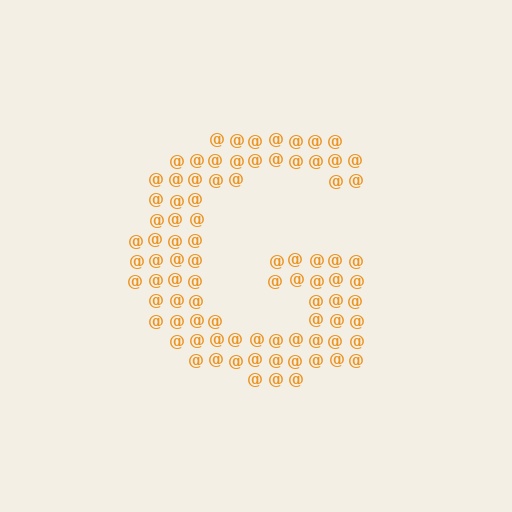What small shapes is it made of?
It is made of small at signs.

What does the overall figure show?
The overall figure shows the letter G.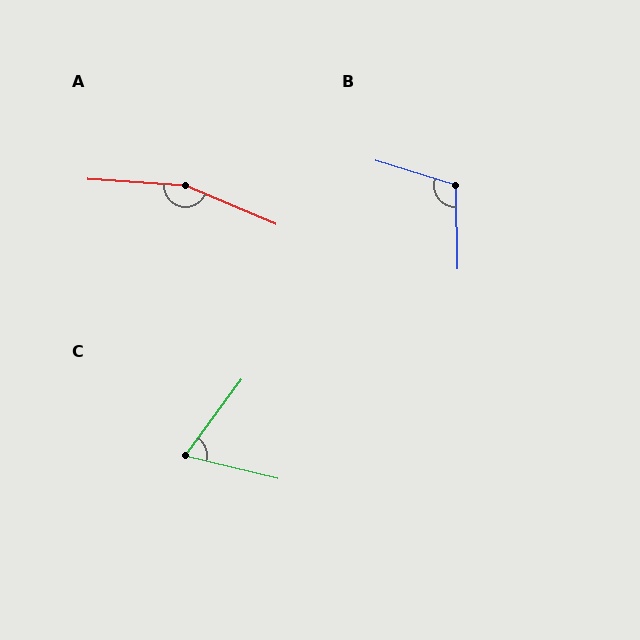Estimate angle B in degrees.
Approximately 108 degrees.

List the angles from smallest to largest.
C (67°), B (108°), A (161°).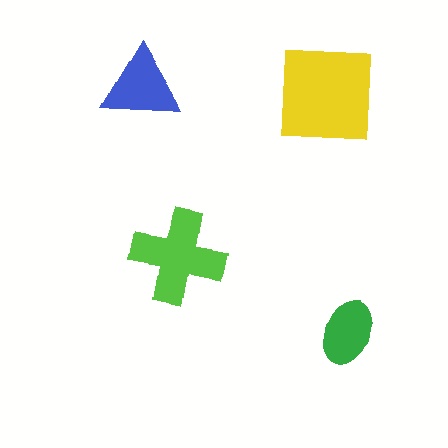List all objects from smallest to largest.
The green ellipse, the blue triangle, the lime cross, the yellow square.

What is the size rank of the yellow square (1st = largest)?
1st.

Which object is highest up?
The yellow square is topmost.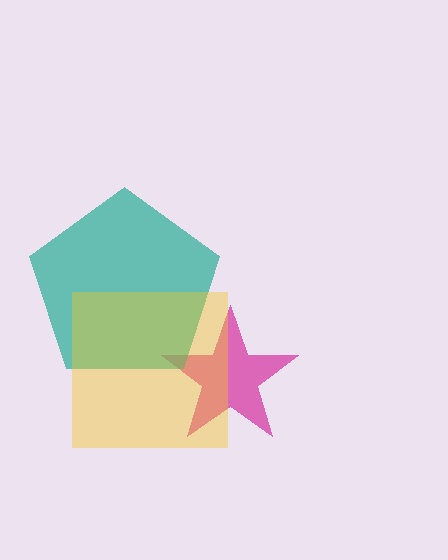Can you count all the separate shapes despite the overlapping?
Yes, there are 3 separate shapes.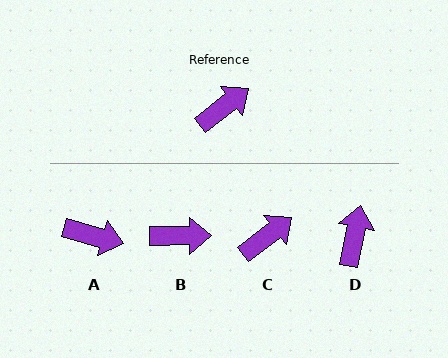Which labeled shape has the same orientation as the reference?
C.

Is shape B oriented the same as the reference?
No, it is off by about 37 degrees.